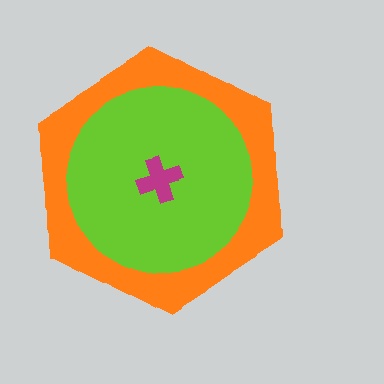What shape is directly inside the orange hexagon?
The lime circle.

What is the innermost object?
The magenta cross.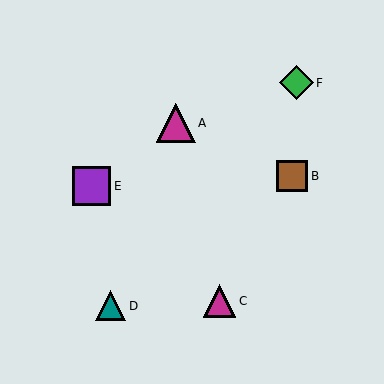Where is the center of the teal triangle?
The center of the teal triangle is at (111, 306).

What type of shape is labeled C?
Shape C is a magenta triangle.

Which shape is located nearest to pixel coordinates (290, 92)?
The green diamond (labeled F) at (296, 83) is nearest to that location.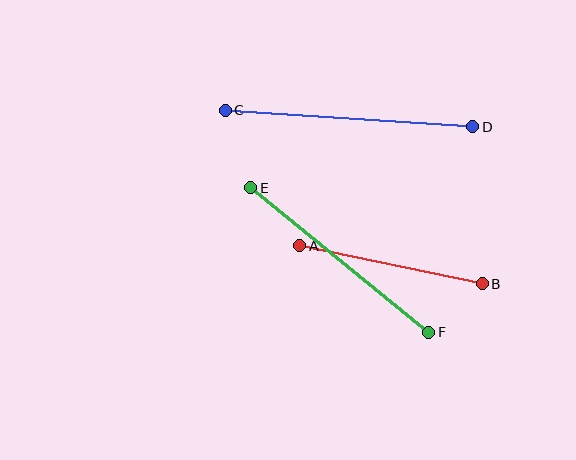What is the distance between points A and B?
The distance is approximately 186 pixels.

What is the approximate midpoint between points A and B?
The midpoint is at approximately (391, 265) pixels.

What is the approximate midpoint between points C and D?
The midpoint is at approximately (349, 119) pixels.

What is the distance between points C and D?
The distance is approximately 248 pixels.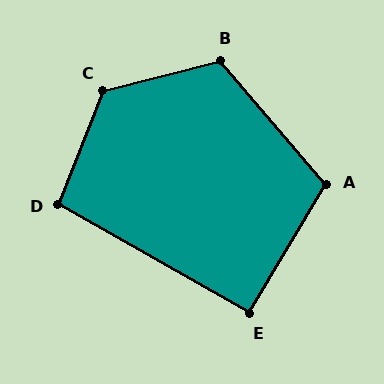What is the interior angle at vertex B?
Approximately 116 degrees (obtuse).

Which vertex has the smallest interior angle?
E, at approximately 91 degrees.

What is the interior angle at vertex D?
Approximately 98 degrees (obtuse).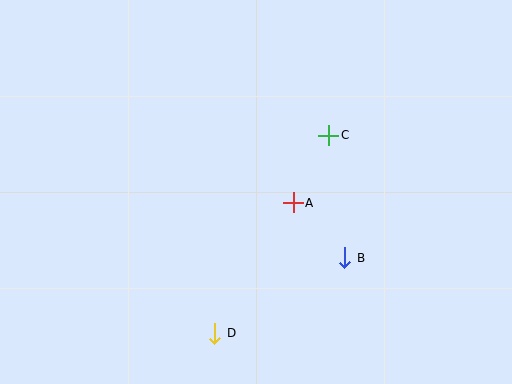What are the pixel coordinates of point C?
Point C is at (329, 135).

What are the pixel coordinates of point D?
Point D is at (215, 333).